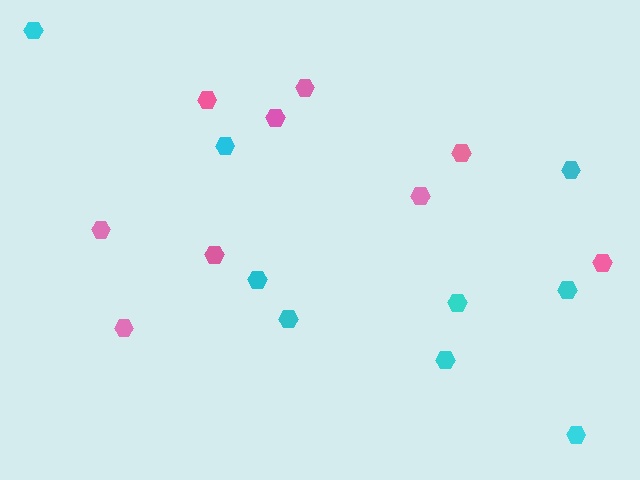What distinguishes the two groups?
There are 2 groups: one group of cyan hexagons (9) and one group of pink hexagons (9).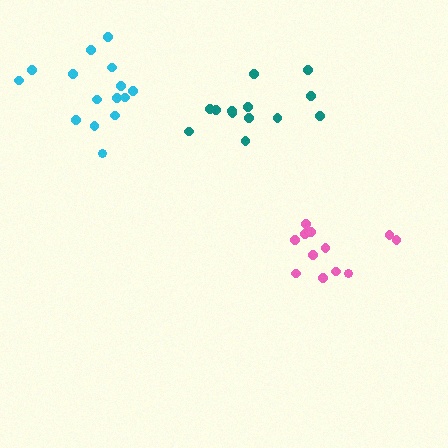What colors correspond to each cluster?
The clusters are colored: pink, cyan, teal.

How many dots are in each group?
Group 1: 12 dots, Group 2: 15 dots, Group 3: 13 dots (40 total).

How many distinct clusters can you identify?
There are 3 distinct clusters.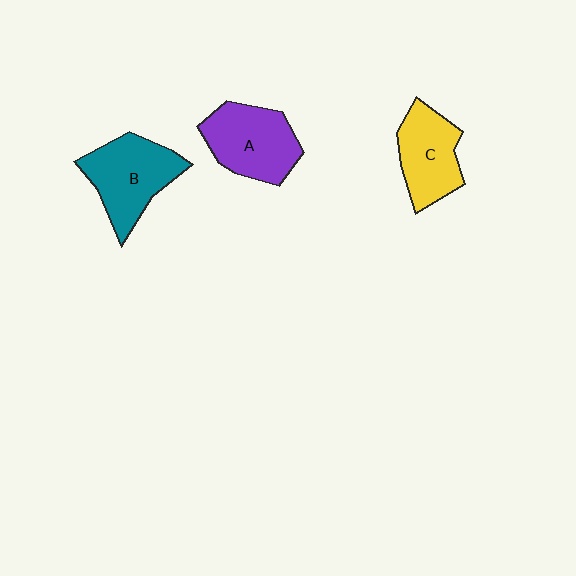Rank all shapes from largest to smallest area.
From largest to smallest: B (teal), A (purple), C (yellow).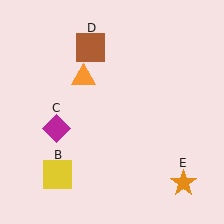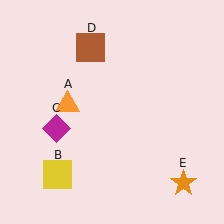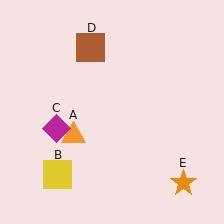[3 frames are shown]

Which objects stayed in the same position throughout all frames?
Yellow square (object B) and magenta diamond (object C) and brown square (object D) and orange star (object E) remained stationary.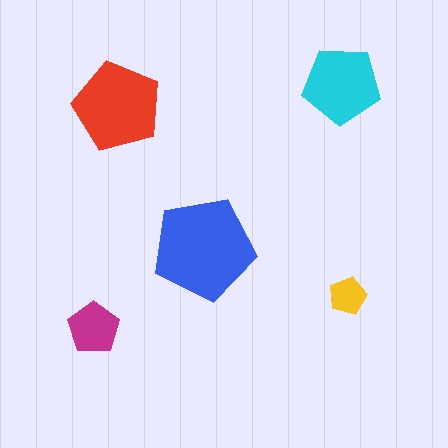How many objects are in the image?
There are 5 objects in the image.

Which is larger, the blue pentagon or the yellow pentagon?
The blue one.